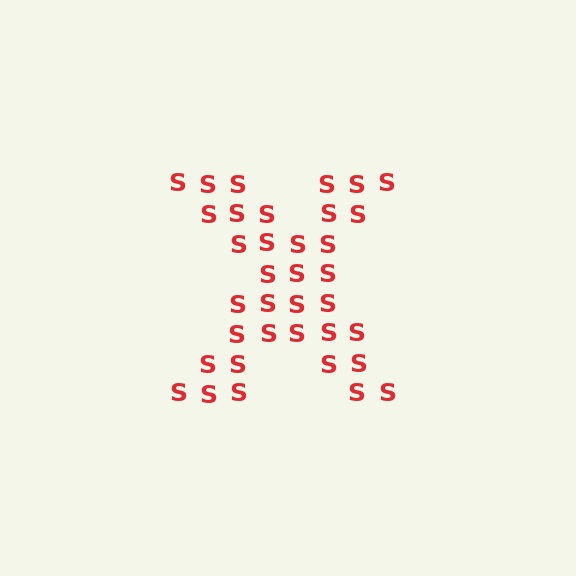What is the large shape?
The large shape is the letter X.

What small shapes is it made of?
It is made of small letter S's.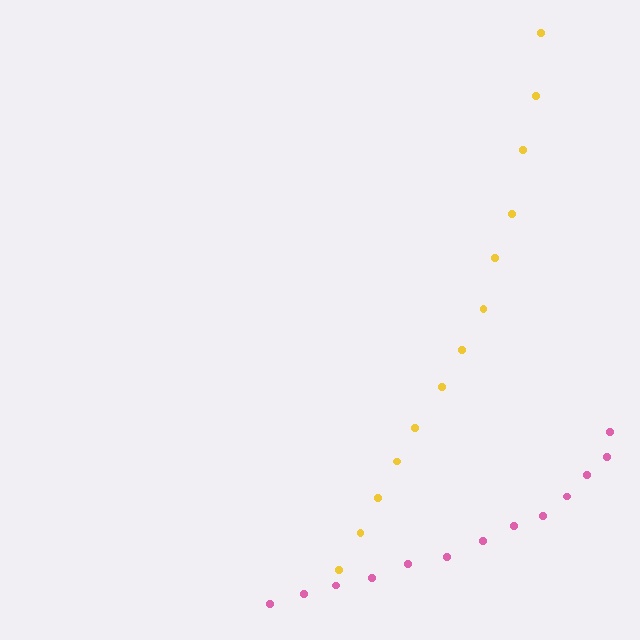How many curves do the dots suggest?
There are 2 distinct paths.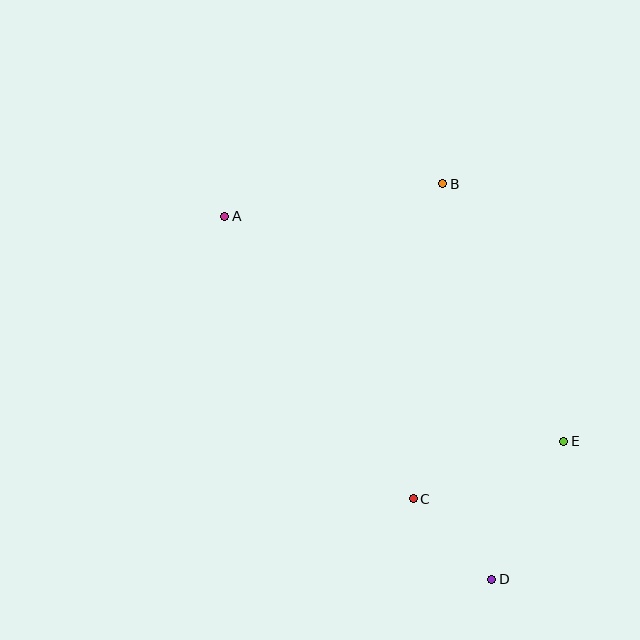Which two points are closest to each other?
Points C and D are closest to each other.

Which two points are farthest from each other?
Points A and D are farthest from each other.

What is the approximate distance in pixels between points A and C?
The distance between A and C is approximately 339 pixels.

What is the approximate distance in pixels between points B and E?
The distance between B and E is approximately 285 pixels.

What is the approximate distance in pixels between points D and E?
The distance between D and E is approximately 155 pixels.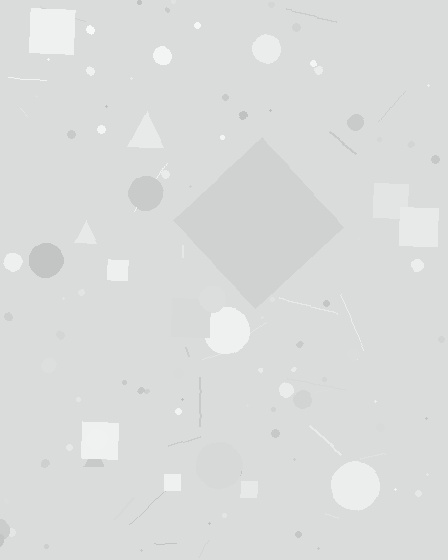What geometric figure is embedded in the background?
A diamond is embedded in the background.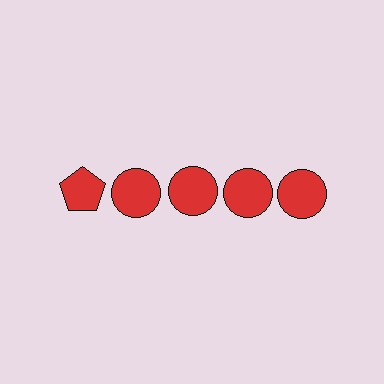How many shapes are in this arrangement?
There are 5 shapes arranged in a grid pattern.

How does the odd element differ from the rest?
It has a different shape: pentagon instead of circle.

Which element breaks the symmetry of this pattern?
The red pentagon in the top row, leftmost column breaks the symmetry. All other shapes are red circles.